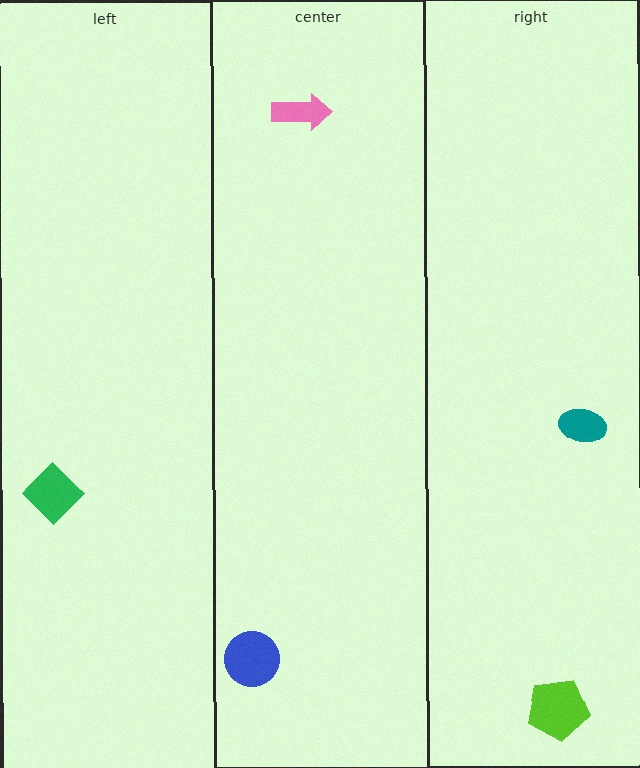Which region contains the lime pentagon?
The right region.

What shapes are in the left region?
The green diamond.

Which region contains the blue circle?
The center region.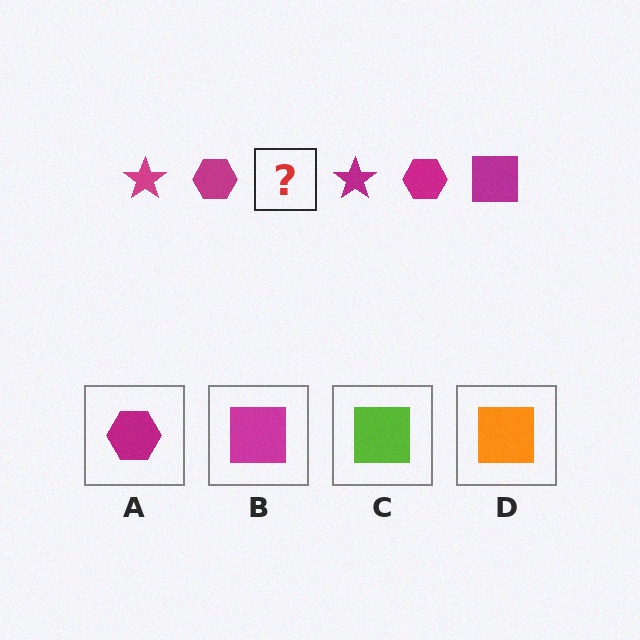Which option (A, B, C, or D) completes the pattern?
B.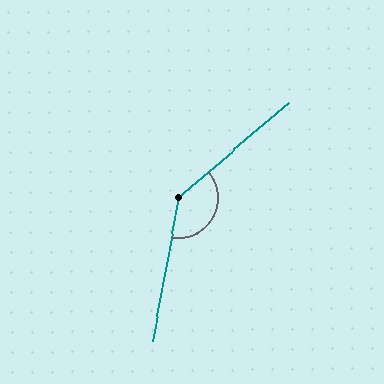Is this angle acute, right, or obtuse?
It is obtuse.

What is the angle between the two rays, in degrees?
Approximately 141 degrees.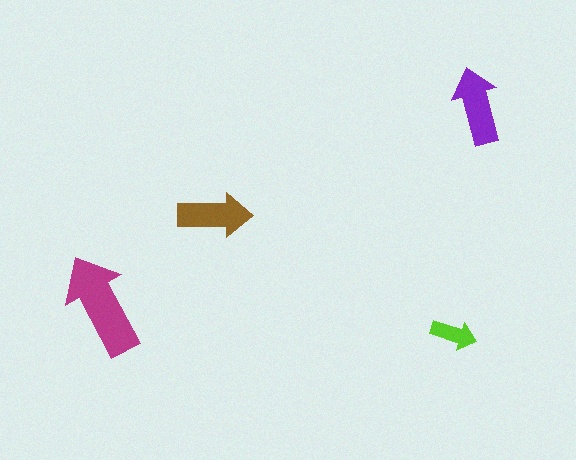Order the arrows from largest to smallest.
the magenta one, the purple one, the brown one, the lime one.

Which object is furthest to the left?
The magenta arrow is leftmost.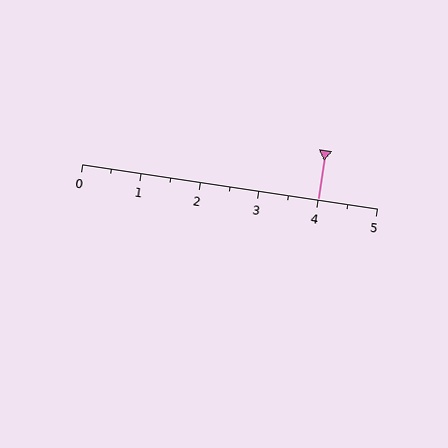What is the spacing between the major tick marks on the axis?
The major ticks are spaced 1 apart.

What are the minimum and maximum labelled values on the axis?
The axis runs from 0 to 5.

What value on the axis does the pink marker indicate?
The marker indicates approximately 4.